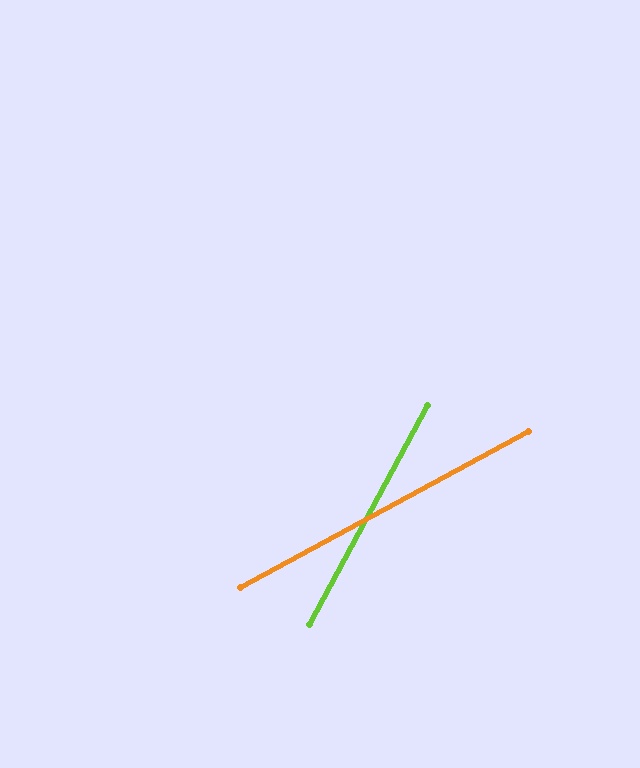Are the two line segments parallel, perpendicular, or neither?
Neither parallel nor perpendicular — they differ by about 33°.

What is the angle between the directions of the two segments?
Approximately 33 degrees.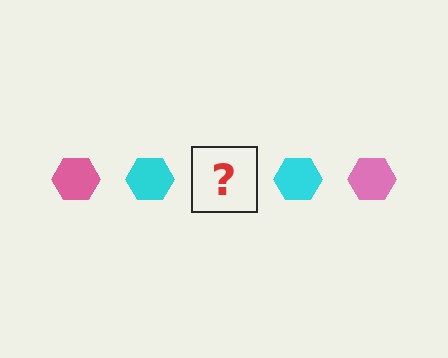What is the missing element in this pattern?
The missing element is a pink hexagon.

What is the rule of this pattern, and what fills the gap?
The rule is that the pattern cycles through pink, cyan hexagons. The gap should be filled with a pink hexagon.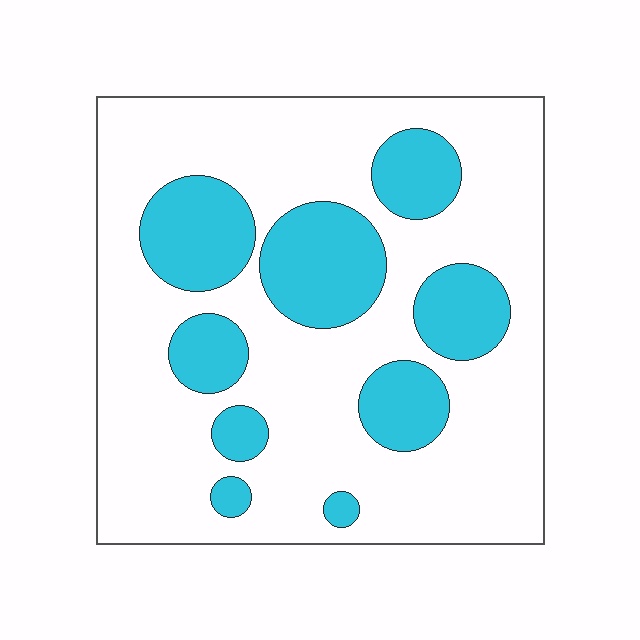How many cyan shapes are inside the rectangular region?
9.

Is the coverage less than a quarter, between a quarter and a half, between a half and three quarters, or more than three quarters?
Between a quarter and a half.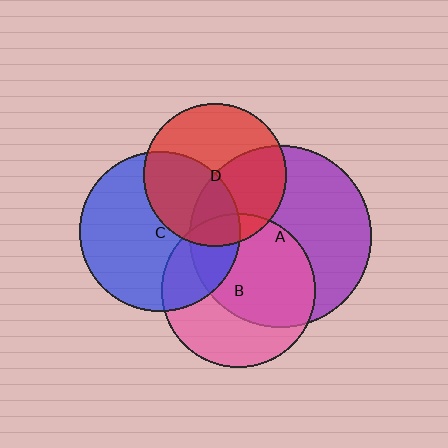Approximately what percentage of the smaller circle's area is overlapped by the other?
Approximately 25%.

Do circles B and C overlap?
Yes.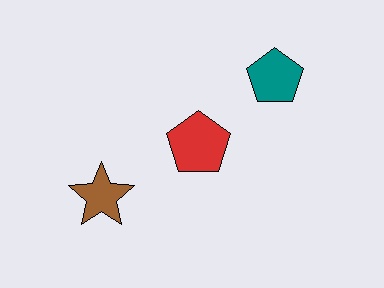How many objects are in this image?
There are 3 objects.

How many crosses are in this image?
There are no crosses.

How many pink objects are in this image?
There are no pink objects.